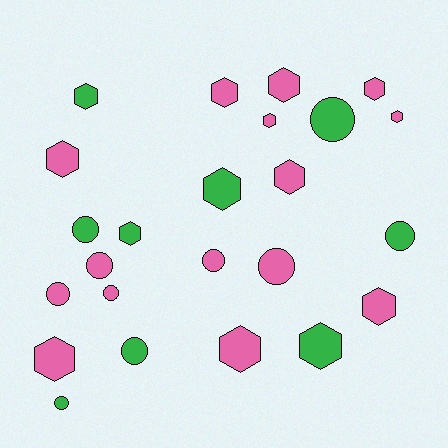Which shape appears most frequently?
Hexagon, with 14 objects.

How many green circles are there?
There are 5 green circles.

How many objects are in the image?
There are 24 objects.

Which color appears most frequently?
Pink, with 15 objects.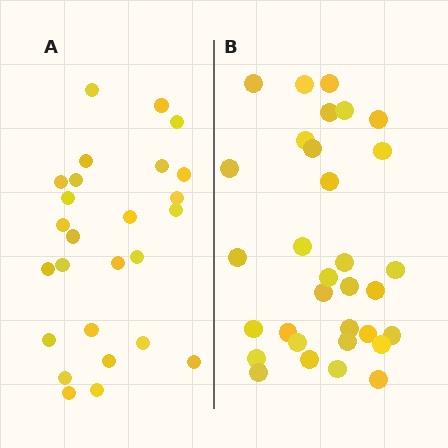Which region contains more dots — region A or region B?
Region B (the right region) has more dots.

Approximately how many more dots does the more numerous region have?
Region B has about 6 more dots than region A.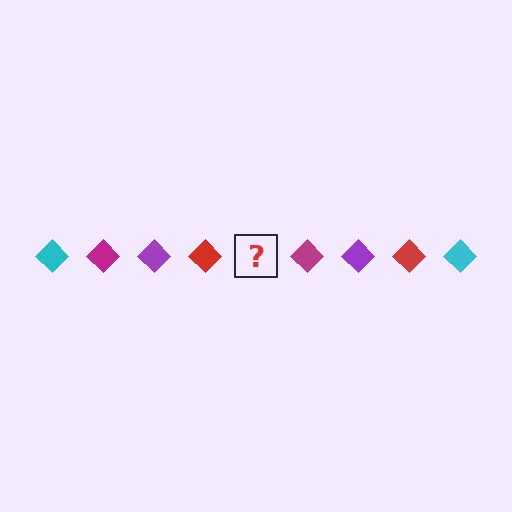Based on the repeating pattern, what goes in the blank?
The blank should be a cyan diamond.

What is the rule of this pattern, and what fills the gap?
The rule is that the pattern cycles through cyan, magenta, purple, red diamonds. The gap should be filled with a cyan diamond.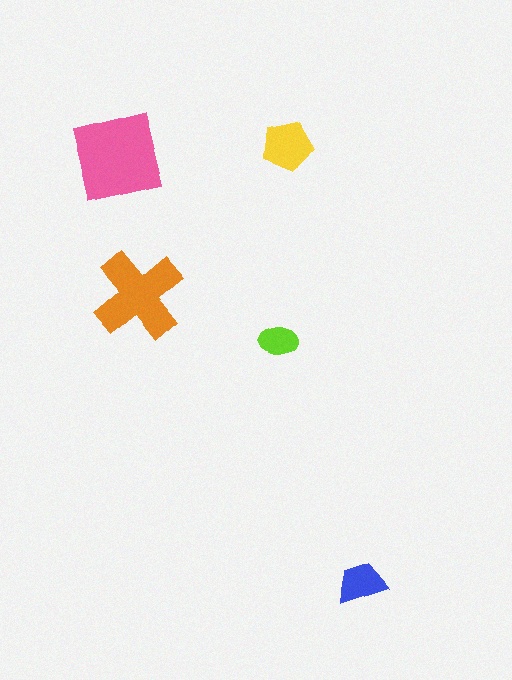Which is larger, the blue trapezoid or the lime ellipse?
The blue trapezoid.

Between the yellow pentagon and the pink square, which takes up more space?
The pink square.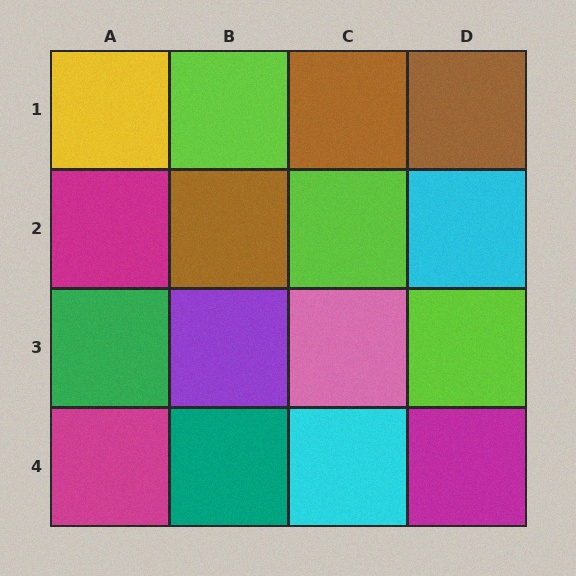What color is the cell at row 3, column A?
Green.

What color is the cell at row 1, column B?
Lime.